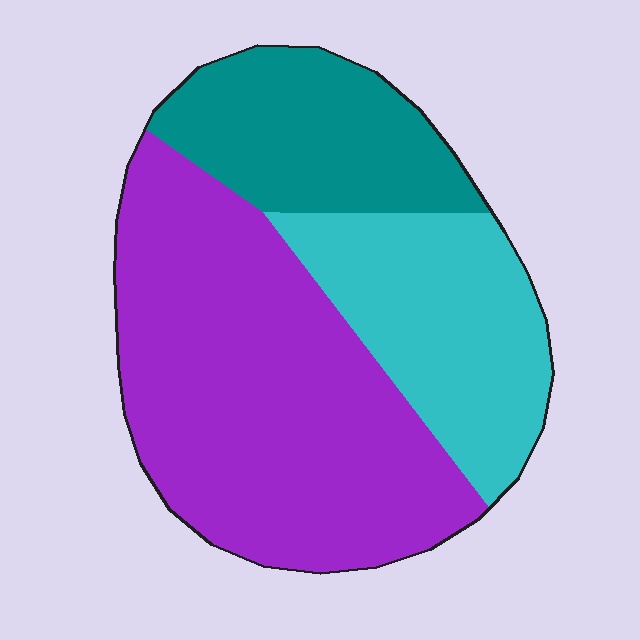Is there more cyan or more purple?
Purple.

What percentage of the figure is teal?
Teal takes up about one fifth (1/5) of the figure.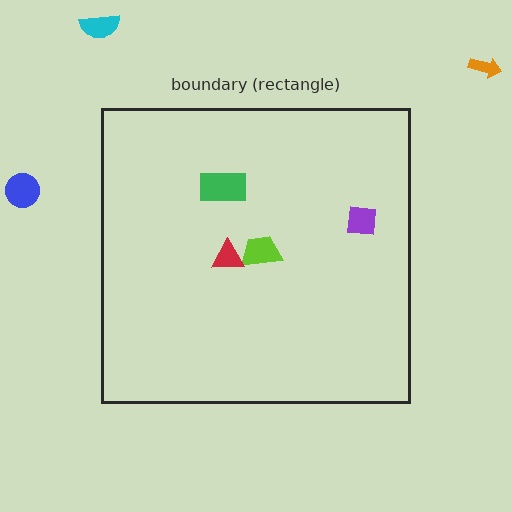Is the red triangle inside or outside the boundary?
Inside.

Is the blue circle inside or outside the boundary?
Outside.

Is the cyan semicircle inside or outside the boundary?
Outside.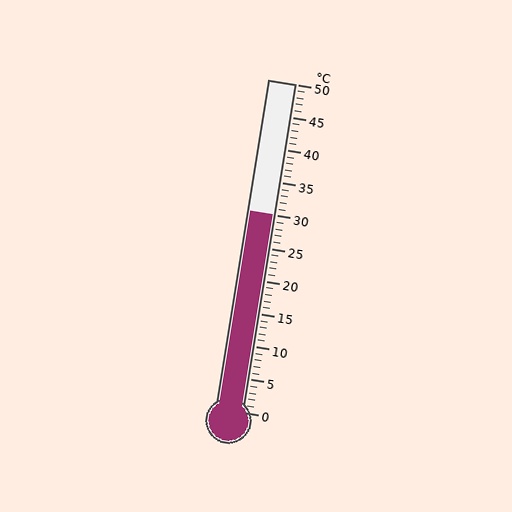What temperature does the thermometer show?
The thermometer shows approximately 30°C.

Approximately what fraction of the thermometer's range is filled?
The thermometer is filled to approximately 60% of its range.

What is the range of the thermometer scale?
The thermometer scale ranges from 0°C to 50°C.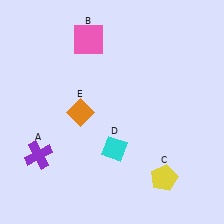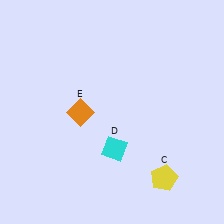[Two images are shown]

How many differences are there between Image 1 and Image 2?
There are 2 differences between the two images.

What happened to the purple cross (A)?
The purple cross (A) was removed in Image 2. It was in the bottom-left area of Image 1.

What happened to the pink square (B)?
The pink square (B) was removed in Image 2. It was in the top-left area of Image 1.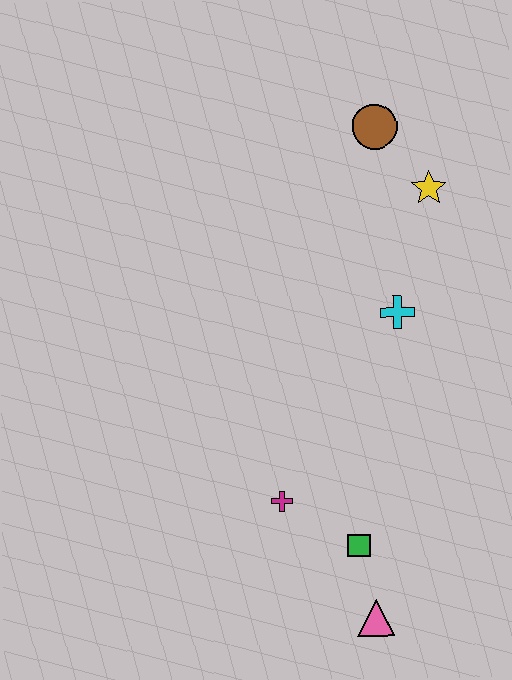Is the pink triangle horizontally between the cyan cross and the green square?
Yes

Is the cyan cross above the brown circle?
No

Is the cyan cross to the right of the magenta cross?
Yes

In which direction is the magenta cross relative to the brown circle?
The magenta cross is below the brown circle.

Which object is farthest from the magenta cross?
The brown circle is farthest from the magenta cross.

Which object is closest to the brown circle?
The yellow star is closest to the brown circle.